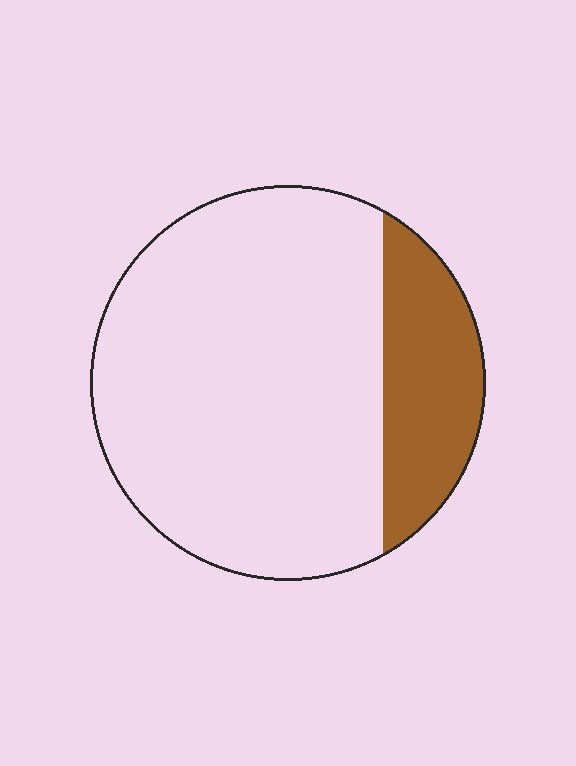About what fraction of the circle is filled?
About one fifth (1/5).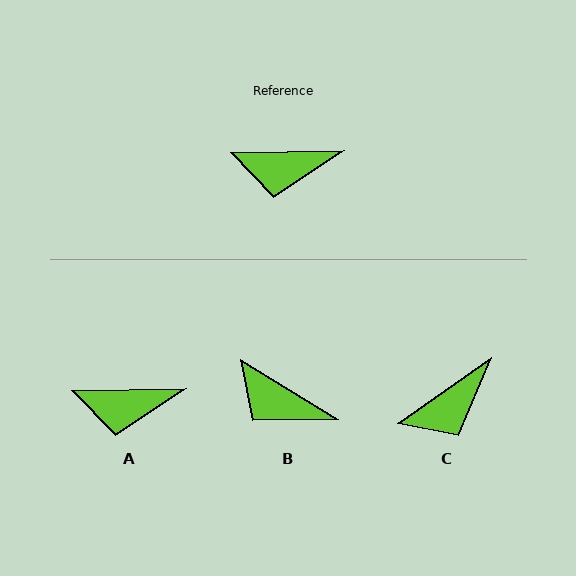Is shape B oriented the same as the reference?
No, it is off by about 33 degrees.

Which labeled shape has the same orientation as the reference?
A.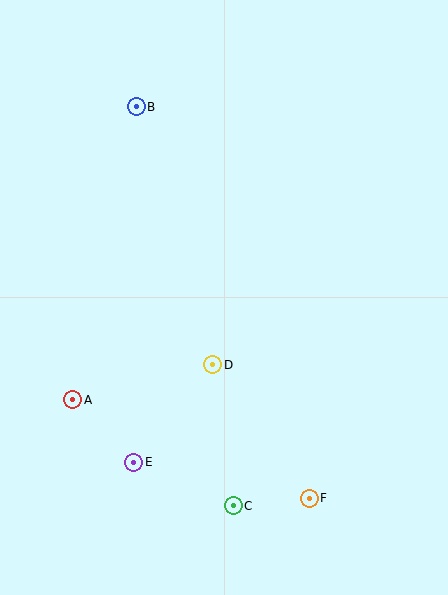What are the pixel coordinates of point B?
Point B is at (136, 107).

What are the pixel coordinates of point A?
Point A is at (73, 400).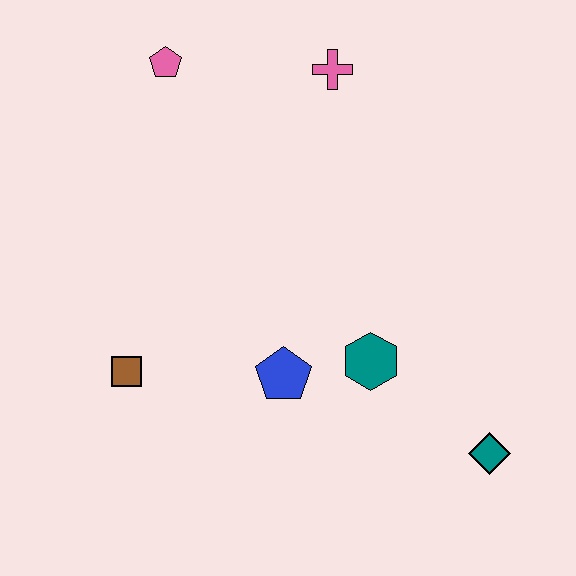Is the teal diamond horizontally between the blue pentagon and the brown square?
No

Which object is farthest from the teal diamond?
The pink pentagon is farthest from the teal diamond.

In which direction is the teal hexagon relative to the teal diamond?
The teal hexagon is to the left of the teal diamond.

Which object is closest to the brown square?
The blue pentagon is closest to the brown square.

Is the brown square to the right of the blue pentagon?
No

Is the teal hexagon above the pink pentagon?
No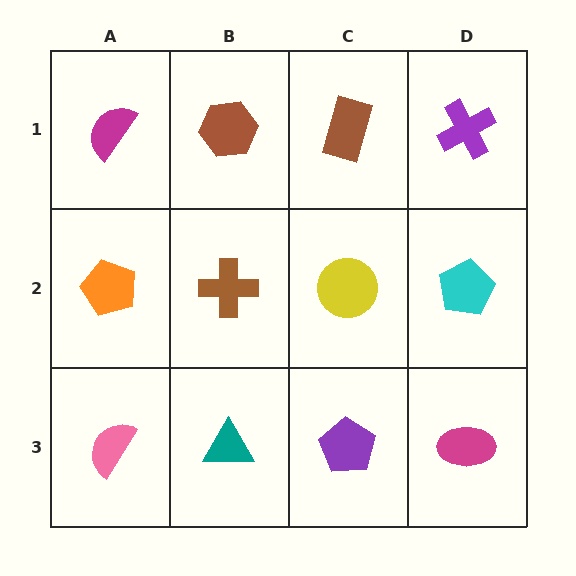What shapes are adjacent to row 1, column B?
A brown cross (row 2, column B), a magenta semicircle (row 1, column A), a brown rectangle (row 1, column C).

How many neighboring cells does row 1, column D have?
2.